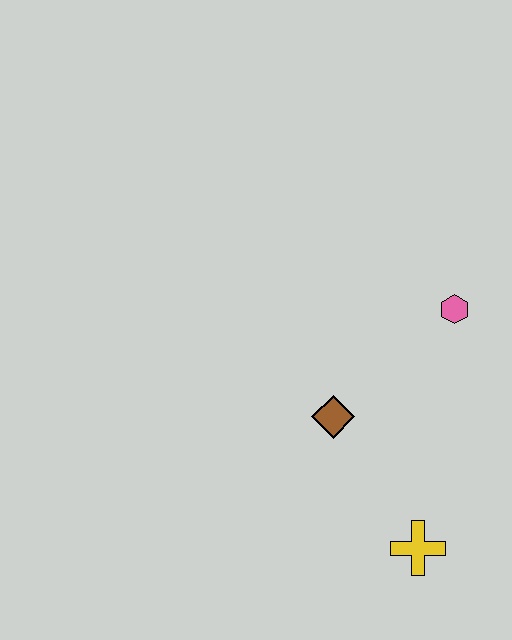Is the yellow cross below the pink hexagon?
Yes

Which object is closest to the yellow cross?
The brown diamond is closest to the yellow cross.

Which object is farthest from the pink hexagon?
The yellow cross is farthest from the pink hexagon.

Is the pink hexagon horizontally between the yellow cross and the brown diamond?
No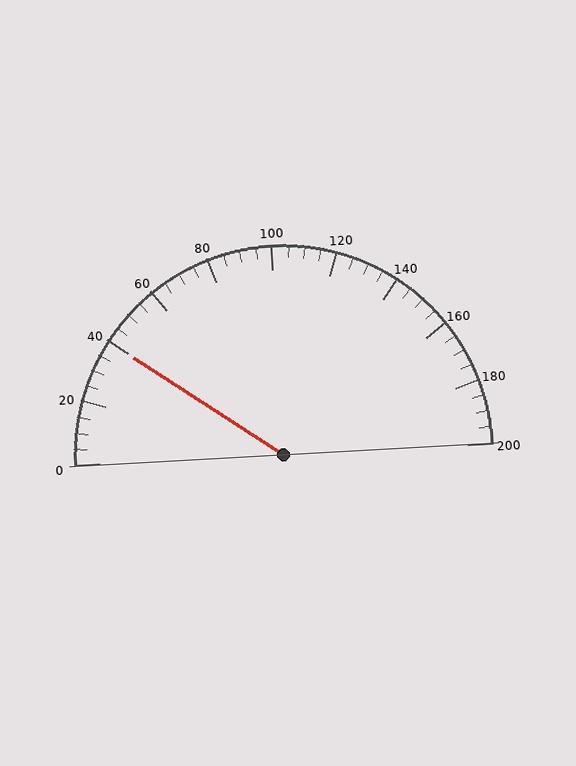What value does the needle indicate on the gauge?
The needle indicates approximately 40.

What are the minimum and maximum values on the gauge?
The gauge ranges from 0 to 200.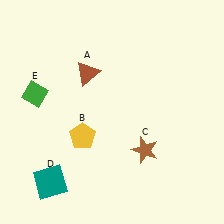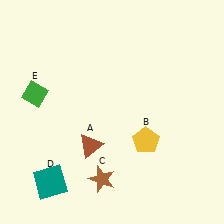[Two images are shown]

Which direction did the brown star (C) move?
The brown star (C) moved left.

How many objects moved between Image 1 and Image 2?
3 objects moved between the two images.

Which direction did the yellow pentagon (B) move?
The yellow pentagon (B) moved right.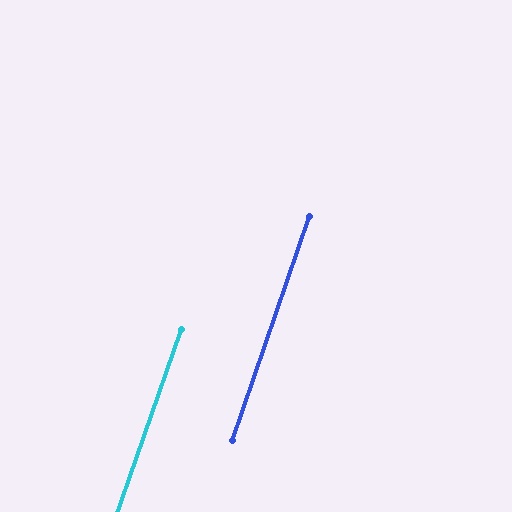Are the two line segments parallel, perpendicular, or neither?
Parallel — their directions differ by only 0.3°.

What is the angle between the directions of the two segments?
Approximately 0 degrees.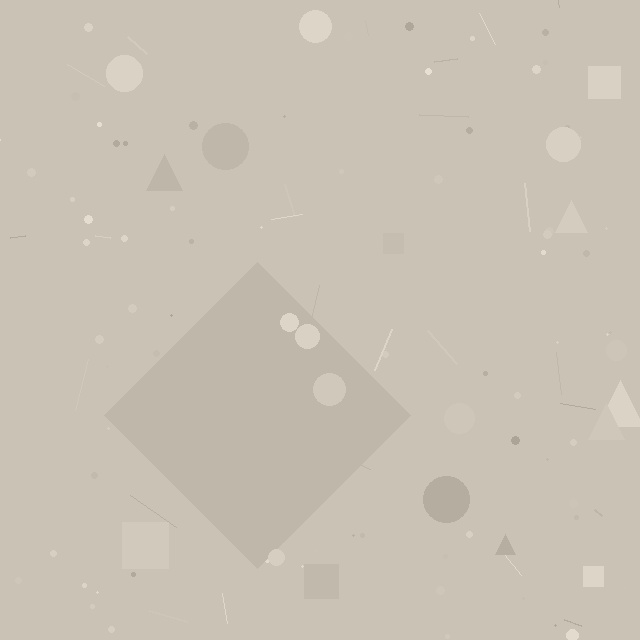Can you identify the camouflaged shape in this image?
The camouflaged shape is a diamond.